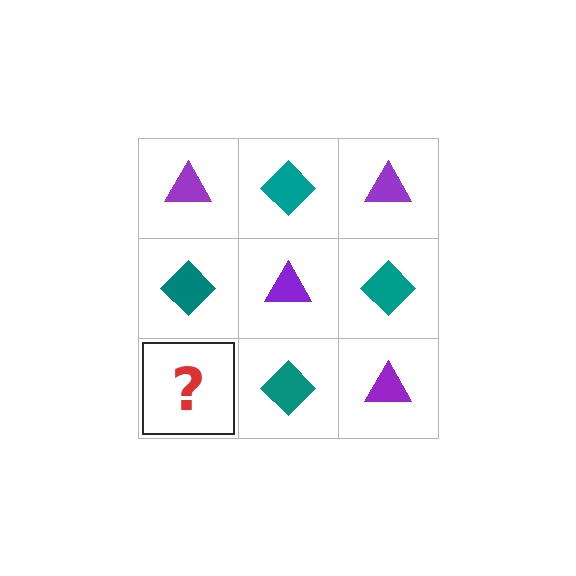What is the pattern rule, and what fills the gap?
The rule is that it alternates purple triangle and teal diamond in a checkerboard pattern. The gap should be filled with a purple triangle.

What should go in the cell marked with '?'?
The missing cell should contain a purple triangle.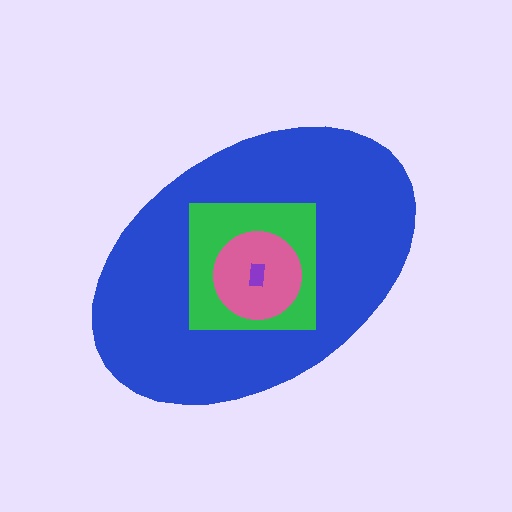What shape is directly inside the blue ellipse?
The green square.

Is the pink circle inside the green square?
Yes.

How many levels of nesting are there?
4.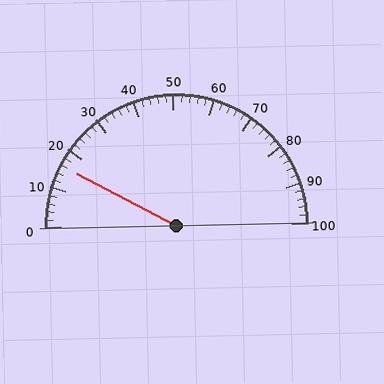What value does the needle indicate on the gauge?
The needle indicates approximately 16.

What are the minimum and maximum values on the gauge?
The gauge ranges from 0 to 100.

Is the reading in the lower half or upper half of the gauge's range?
The reading is in the lower half of the range (0 to 100).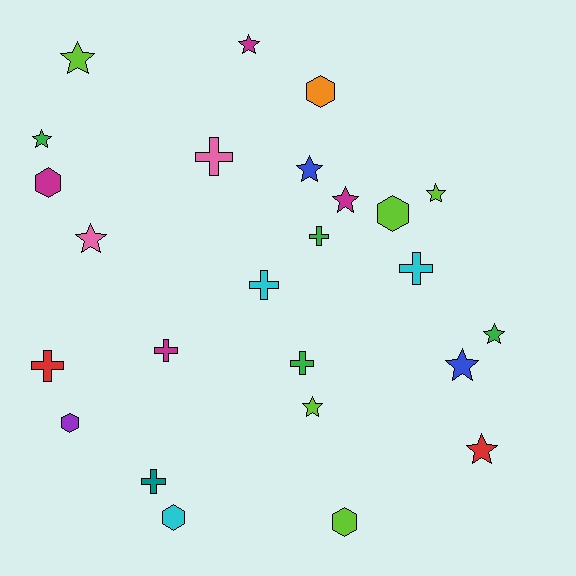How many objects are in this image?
There are 25 objects.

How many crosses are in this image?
There are 8 crosses.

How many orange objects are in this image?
There is 1 orange object.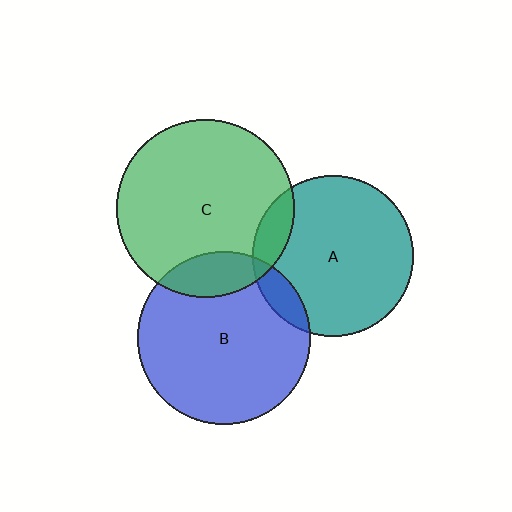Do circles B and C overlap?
Yes.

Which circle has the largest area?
Circle C (green).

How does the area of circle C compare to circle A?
Approximately 1.2 times.